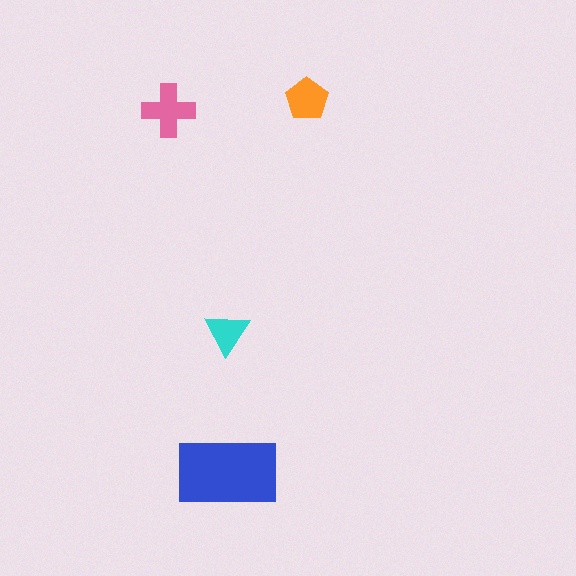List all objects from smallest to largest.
The cyan triangle, the orange pentagon, the pink cross, the blue rectangle.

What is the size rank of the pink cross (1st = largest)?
2nd.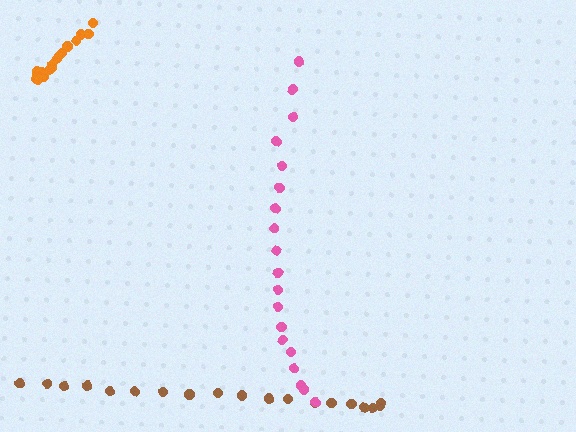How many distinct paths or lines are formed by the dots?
There are 3 distinct paths.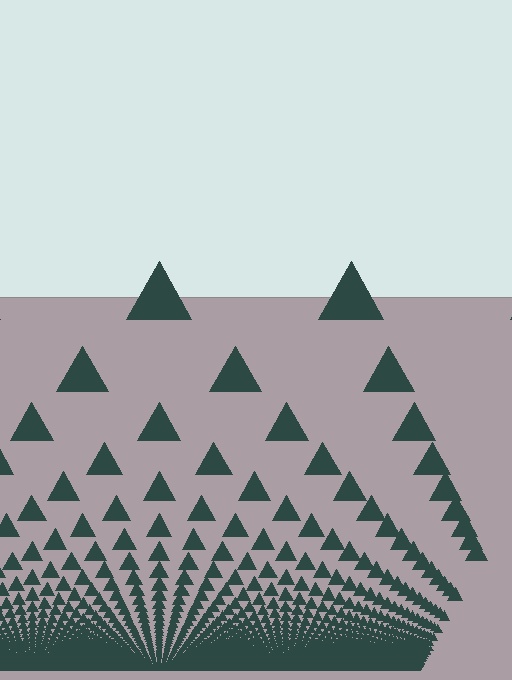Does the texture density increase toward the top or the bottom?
Density increases toward the bottom.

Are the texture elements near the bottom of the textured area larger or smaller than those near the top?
Smaller. The gradient is inverted — elements near the bottom are smaller and denser.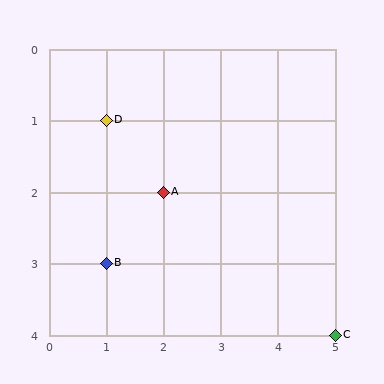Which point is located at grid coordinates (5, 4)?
Point C is at (5, 4).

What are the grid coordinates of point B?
Point B is at grid coordinates (1, 3).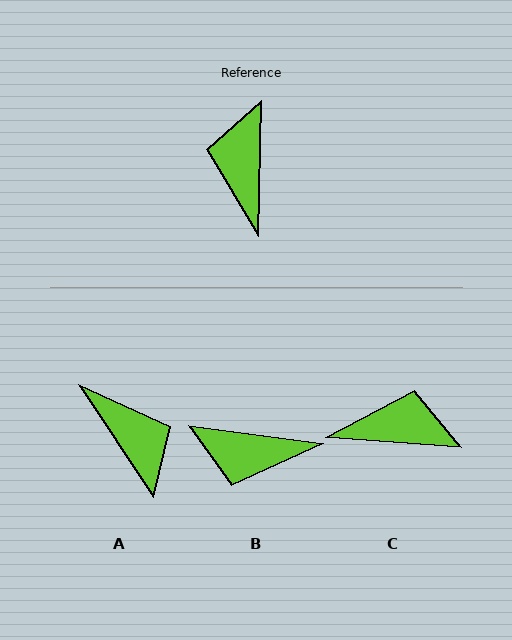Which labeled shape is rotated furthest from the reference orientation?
A, about 145 degrees away.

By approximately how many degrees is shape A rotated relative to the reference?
Approximately 145 degrees clockwise.